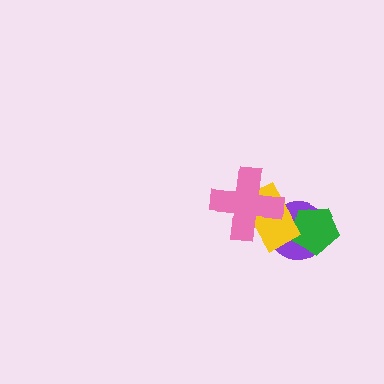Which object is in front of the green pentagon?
The yellow rectangle is in front of the green pentagon.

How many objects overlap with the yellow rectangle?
3 objects overlap with the yellow rectangle.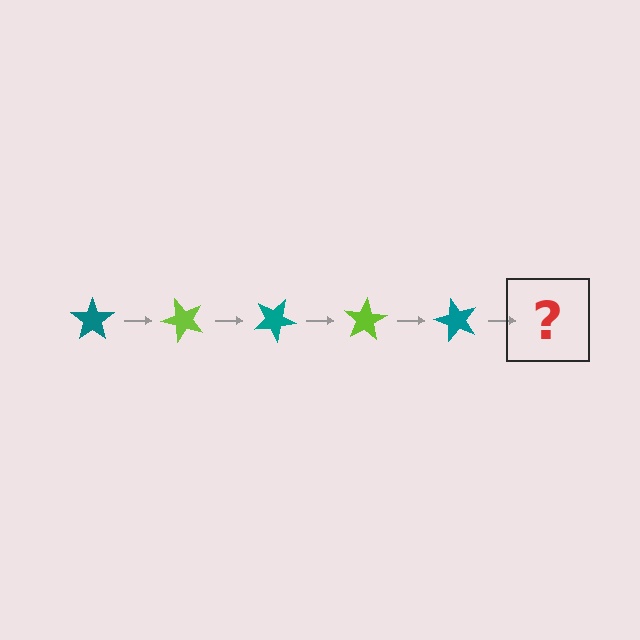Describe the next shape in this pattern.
It should be a lime star, rotated 250 degrees from the start.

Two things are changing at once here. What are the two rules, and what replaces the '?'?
The two rules are that it rotates 50 degrees each step and the color cycles through teal and lime. The '?' should be a lime star, rotated 250 degrees from the start.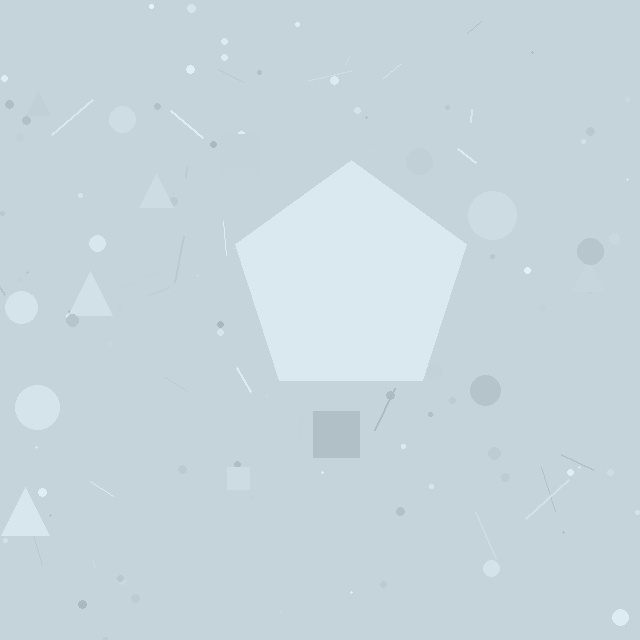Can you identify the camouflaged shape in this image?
The camouflaged shape is a pentagon.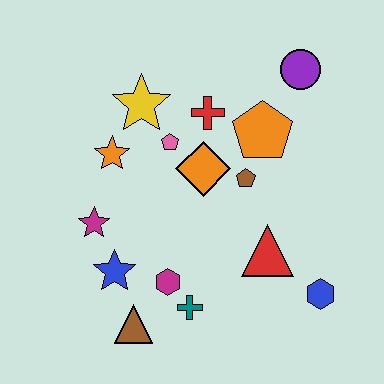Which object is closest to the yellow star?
The pink pentagon is closest to the yellow star.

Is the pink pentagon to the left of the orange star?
No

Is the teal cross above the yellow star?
No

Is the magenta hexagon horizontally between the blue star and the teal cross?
Yes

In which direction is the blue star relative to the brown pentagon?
The blue star is to the left of the brown pentagon.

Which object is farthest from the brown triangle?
The purple circle is farthest from the brown triangle.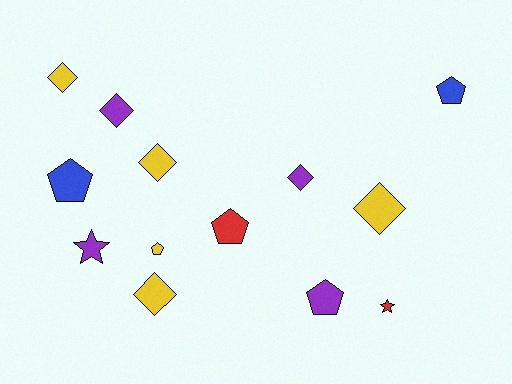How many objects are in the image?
There are 13 objects.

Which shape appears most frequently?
Diamond, with 6 objects.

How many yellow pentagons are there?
There is 1 yellow pentagon.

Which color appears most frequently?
Yellow, with 5 objects.